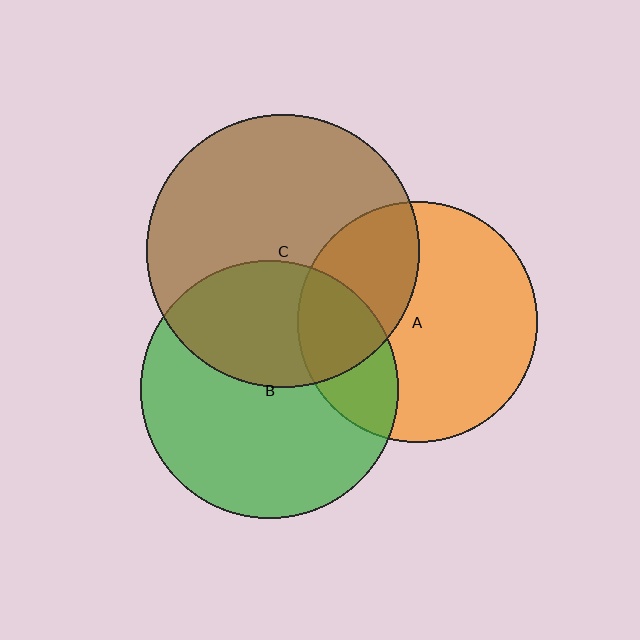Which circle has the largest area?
Circle C (brown).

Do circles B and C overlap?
Yes.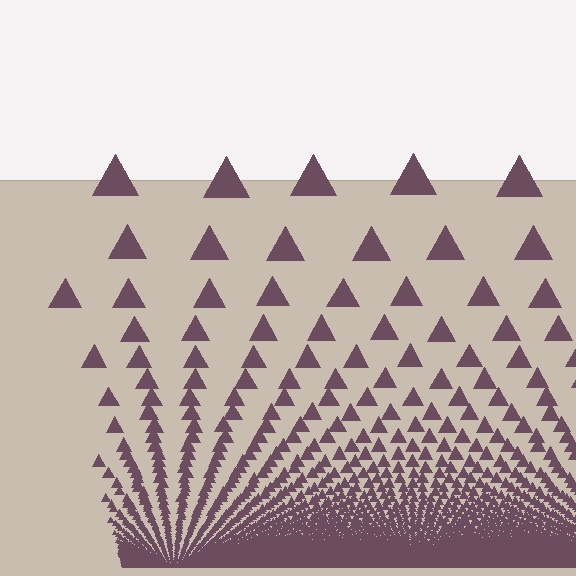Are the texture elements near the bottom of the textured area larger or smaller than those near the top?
Smaller. The gradient is inverted — elements near the bottom are smaller and denser.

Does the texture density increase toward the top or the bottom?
Density increases toward the bottom.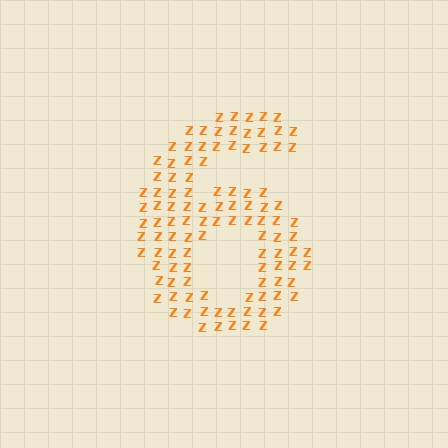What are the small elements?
The small elements are letter Z's.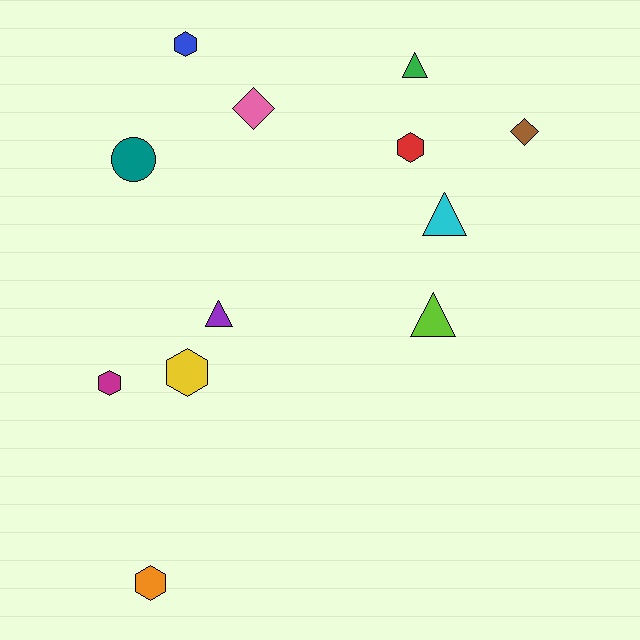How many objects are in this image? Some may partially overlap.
There are 12 objects.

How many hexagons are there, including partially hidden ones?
There are 5 hexagons.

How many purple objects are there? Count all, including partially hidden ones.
There is 1 purple object.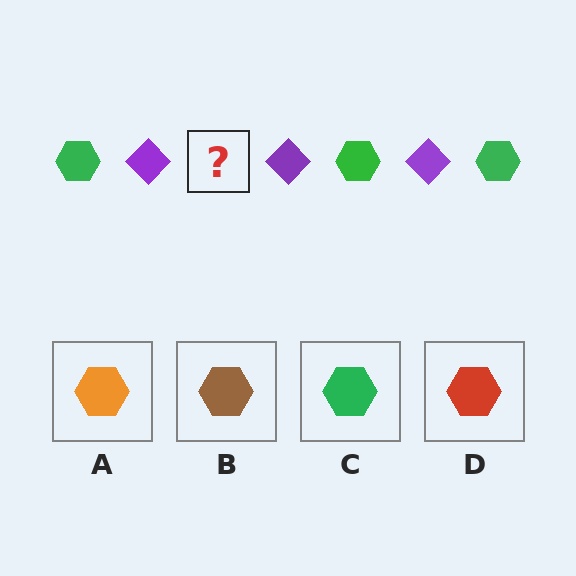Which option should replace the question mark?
Option C.